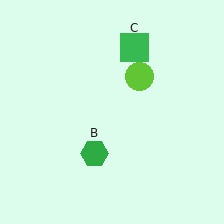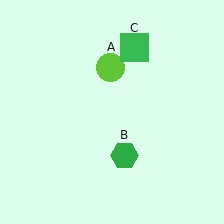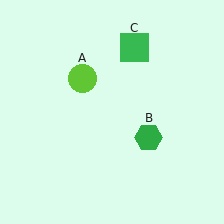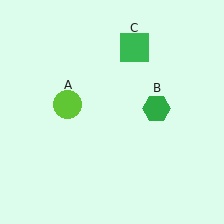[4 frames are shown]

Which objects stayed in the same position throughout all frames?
Green square (object C) remained stationary.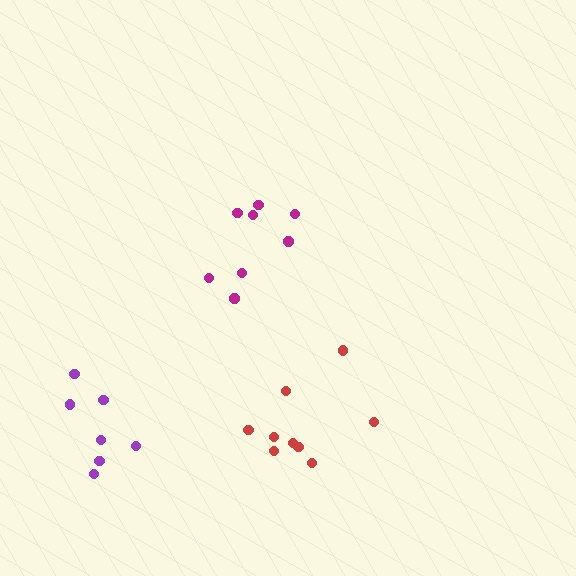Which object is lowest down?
The red cluster is bottommost.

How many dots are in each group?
Group 1: 8 dots, Group 2: 7 dots, Group 3: 9 dots (24 total).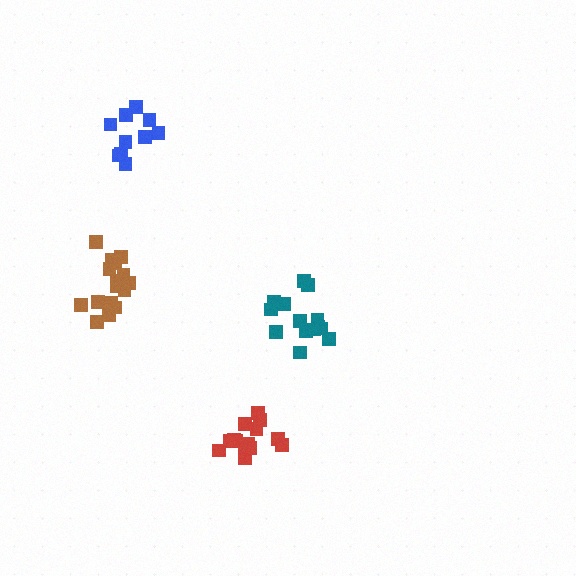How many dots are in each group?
Group 1: 15 dots, Group 2: 14 dots, Group 3: 16 dots, Group 4: 10 dots (55 total).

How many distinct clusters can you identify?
There are 4 distinct clusters.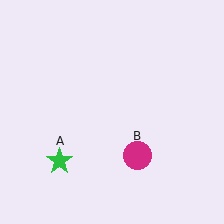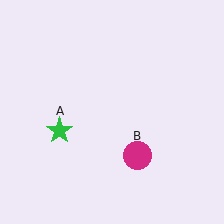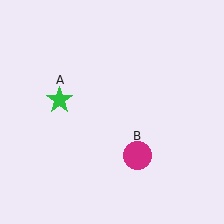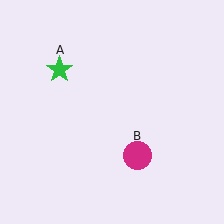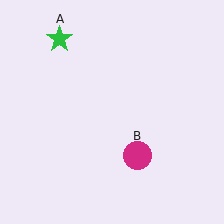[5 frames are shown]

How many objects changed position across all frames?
1 object changed position: green star (object A).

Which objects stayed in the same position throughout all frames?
Magenta circle (object B) remained stationary.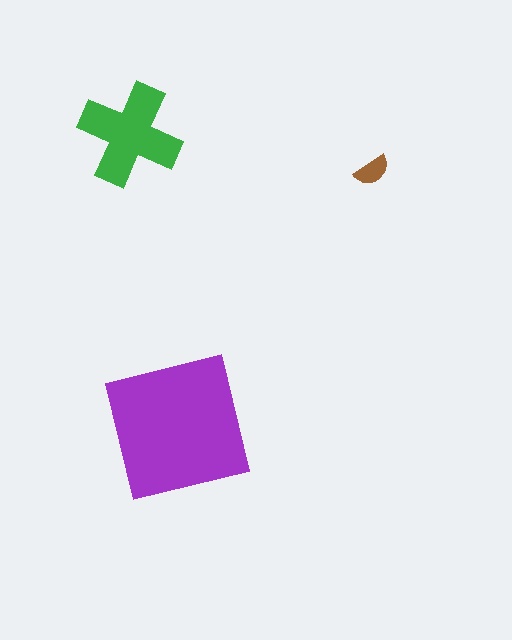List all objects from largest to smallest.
The purple square, the green cross, the brown semicircle.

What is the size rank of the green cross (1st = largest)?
2nd.